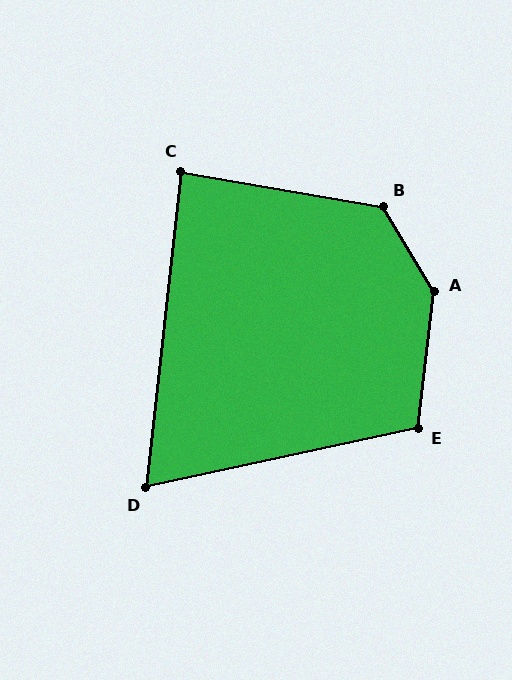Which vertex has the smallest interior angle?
D, at approximately 71 degrees.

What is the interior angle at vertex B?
Approximately 130 degrees (obtuse).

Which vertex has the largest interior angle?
A, at approximately 143 degrees.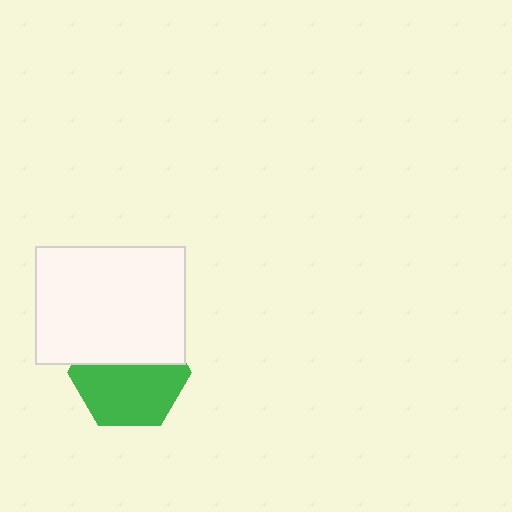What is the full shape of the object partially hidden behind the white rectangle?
The partially hidden object is a green hexagon.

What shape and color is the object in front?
The object in front is a white rectangle.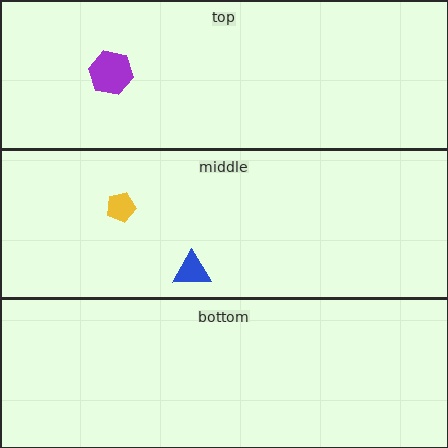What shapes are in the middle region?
The blue triangle, the yellow pentagon.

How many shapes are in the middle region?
2.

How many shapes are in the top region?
1.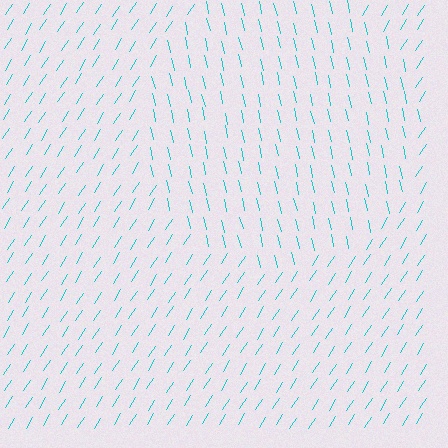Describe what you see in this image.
The image is filled with small cyan line segments. A circle region in the image has lines oriented differently from the surrounding lines, creating a visible texture boundary.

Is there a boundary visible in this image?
Yes, there is a texture boundary formed by a change in line orientation.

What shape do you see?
I see a circle.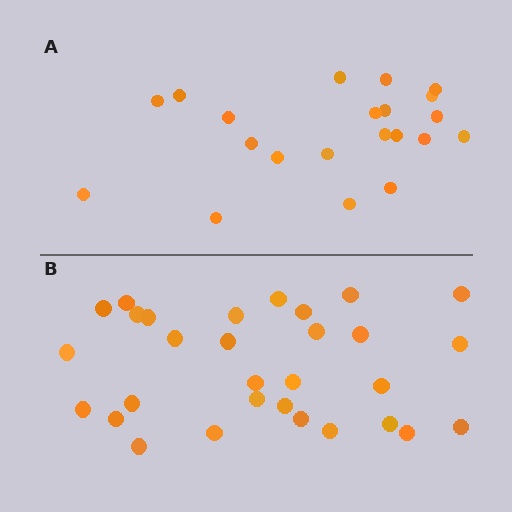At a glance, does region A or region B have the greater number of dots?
Region B (the bottom region) has more dots.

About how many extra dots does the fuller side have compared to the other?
Region B has roughly 8 or so more dots than region A.